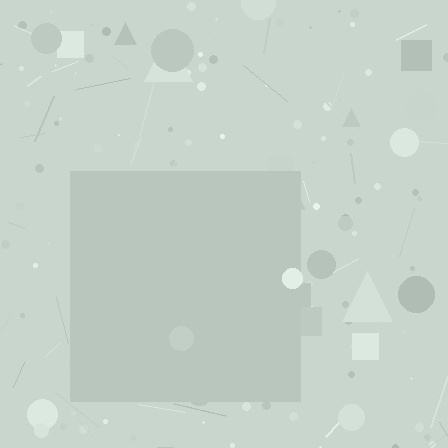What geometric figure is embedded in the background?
A square is embedded in the background.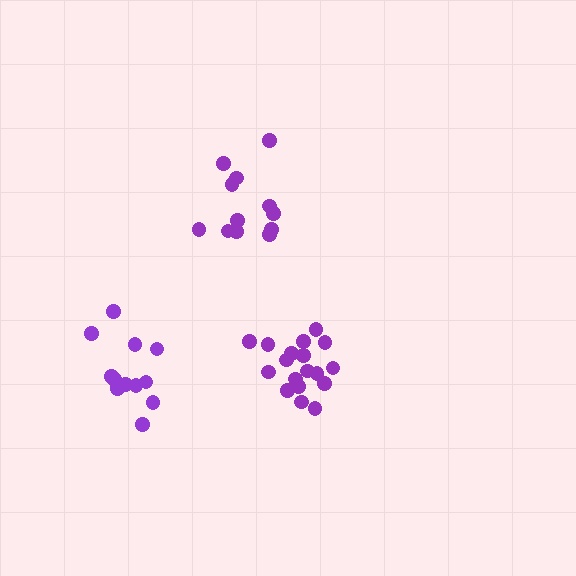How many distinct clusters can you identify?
There are 3 distinct clusters.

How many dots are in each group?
Group 1: 18 dots, Group 2: 12 dots, Group 3: 12 dots (42 total).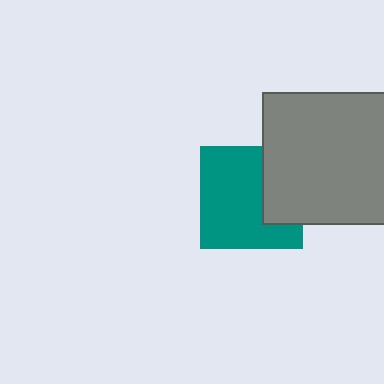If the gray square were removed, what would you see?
You would see the complete teal square.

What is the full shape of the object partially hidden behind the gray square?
The partially hidden object is a teal square.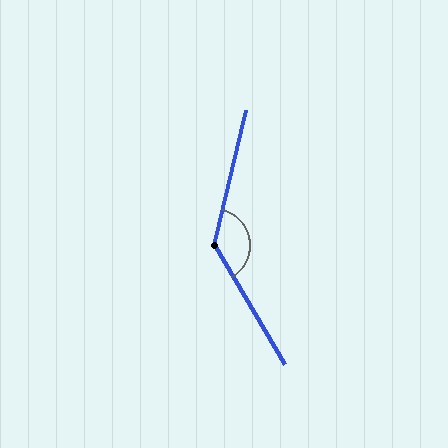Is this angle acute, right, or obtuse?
It is obtuse.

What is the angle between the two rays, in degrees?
Approximately 136 degrees.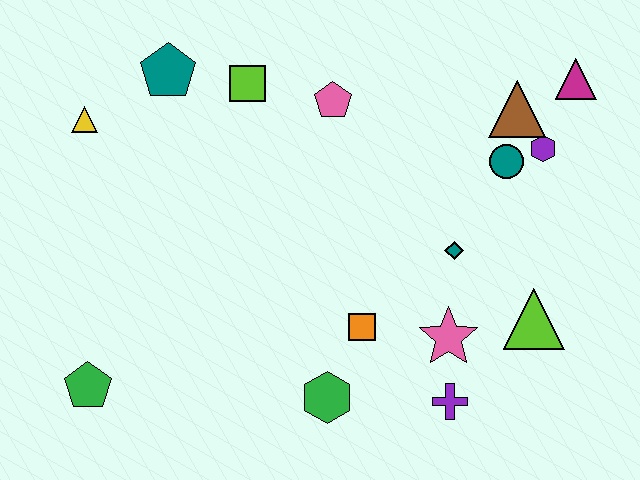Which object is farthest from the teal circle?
The green pentagon is farthest from the teal circle.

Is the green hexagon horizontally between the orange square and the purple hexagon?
No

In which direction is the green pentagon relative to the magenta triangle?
The green pentagon is to the left of the magenta triangle.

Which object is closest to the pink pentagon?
The lime square is closest to the pink pentagon.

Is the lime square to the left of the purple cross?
Yes